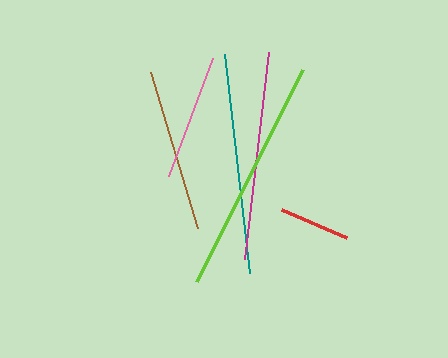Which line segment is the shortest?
The red line is the shortest at approximately 70 pixels.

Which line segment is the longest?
The lime line is the longest at approximately 237 pixels.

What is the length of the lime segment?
The lime segment is approximately 237 pixels long.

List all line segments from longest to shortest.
From longest to shortest: lime, teal, magenta, brown, pink, red.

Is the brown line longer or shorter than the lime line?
The lime line is longer than the brown line.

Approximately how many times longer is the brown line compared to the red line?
The brown line is approximately 2.3 times the length of the red line.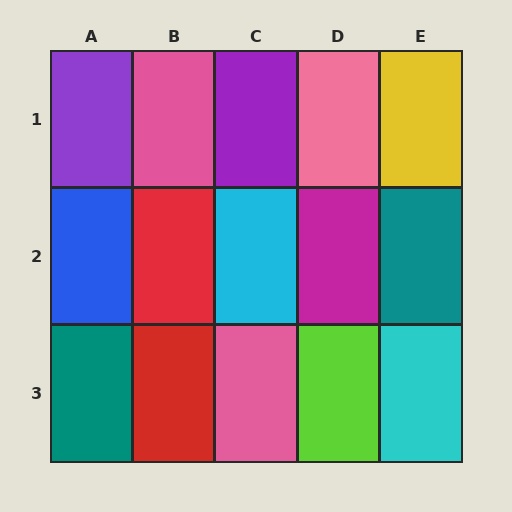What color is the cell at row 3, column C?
Pink.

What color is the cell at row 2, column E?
Teal.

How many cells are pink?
3 cells are pink.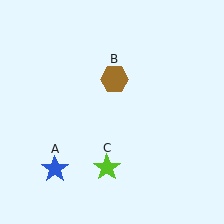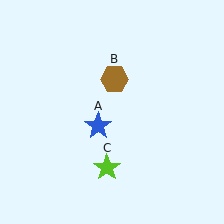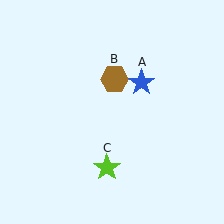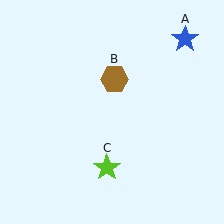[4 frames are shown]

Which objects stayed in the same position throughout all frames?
Brown hexagon (object B) and lime star (object C) remained stationary.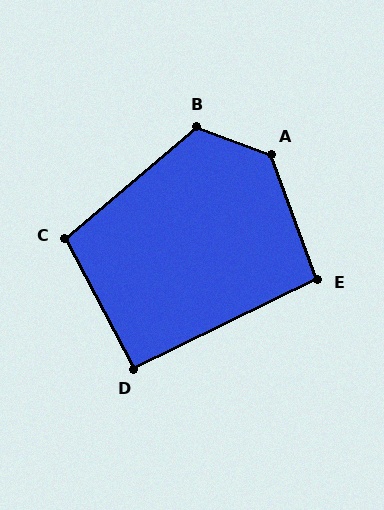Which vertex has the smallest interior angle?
D, at approximately 92 degrees.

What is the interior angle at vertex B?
Approximately 120 degrees (obtuse).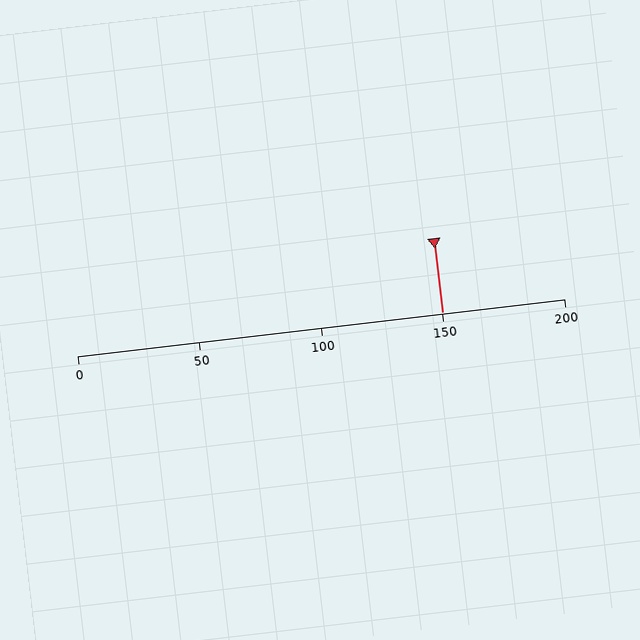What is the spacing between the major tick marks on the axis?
The major ticks are spaced 50 apart.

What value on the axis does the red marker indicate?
The marker indicates approximately 150.